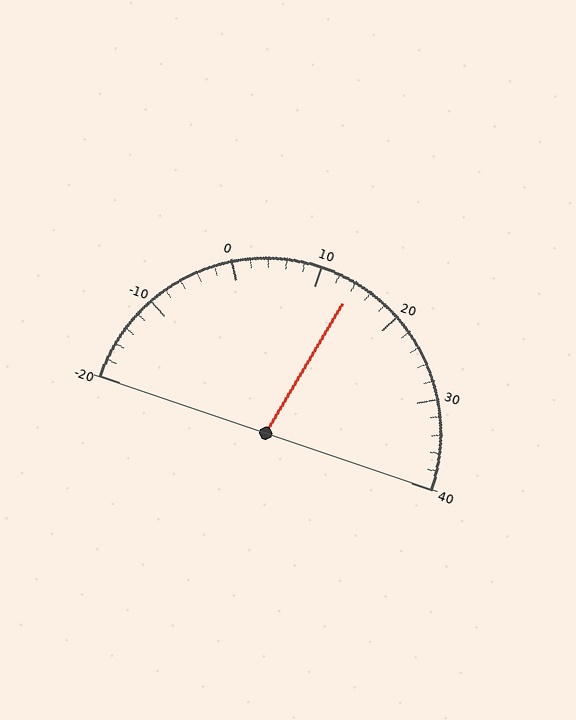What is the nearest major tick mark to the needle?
The nearest major tick mark is 10.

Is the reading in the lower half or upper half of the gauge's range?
The reading is in the upper half of the range (-20 to 40).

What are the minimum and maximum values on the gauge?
The gauge ranges from -20 to 40.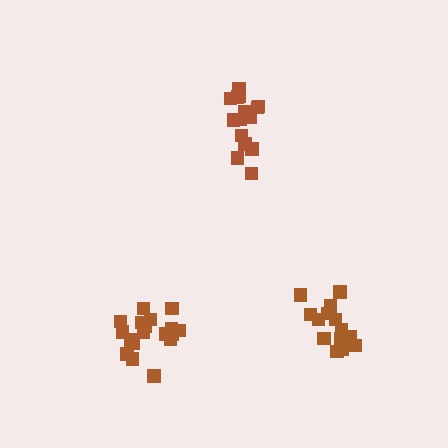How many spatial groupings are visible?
There are 3 spatial groupings.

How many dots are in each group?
Group 1: 18 dots, Group 2: 14 dots, Group 3: 15 dots (47 total).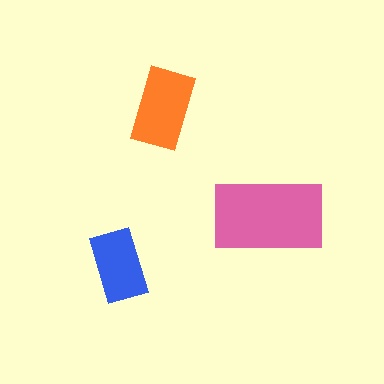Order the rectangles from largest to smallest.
the pink one, the orange one, the blue one.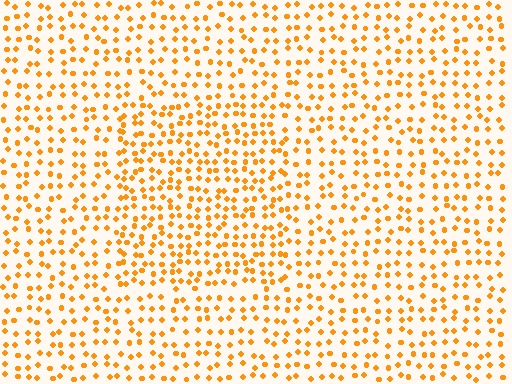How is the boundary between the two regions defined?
The boundary is defined by a change in element density (approximately 1.5x ratio). All elements are the same color, size, and shape.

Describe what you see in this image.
The image contains small orange elements arranged at two different densities. A rectangle-shaped region is visible where the elements are more densely packed than the surrounding area.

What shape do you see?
I see a rectangle.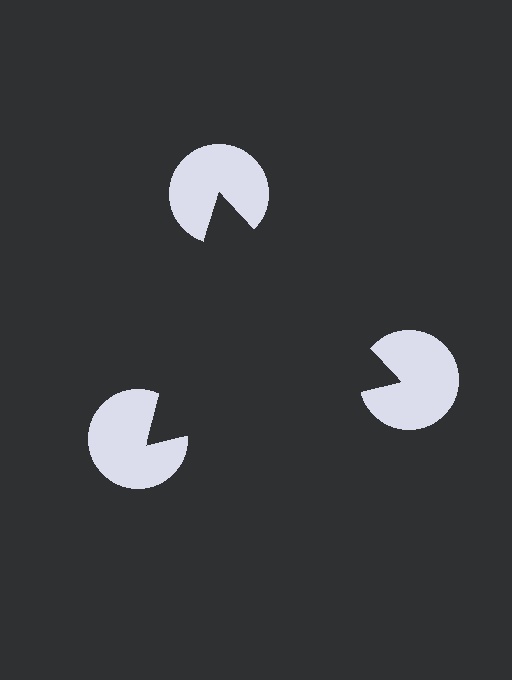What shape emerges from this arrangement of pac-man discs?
An illusory triangle — its edges are inferred from the aligned wedge cuts in the pac-man discs, not physically drawn.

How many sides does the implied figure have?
3 sides.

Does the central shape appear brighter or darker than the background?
It typically appears slightly darker than the background, even though no actual brightness change is drawn.